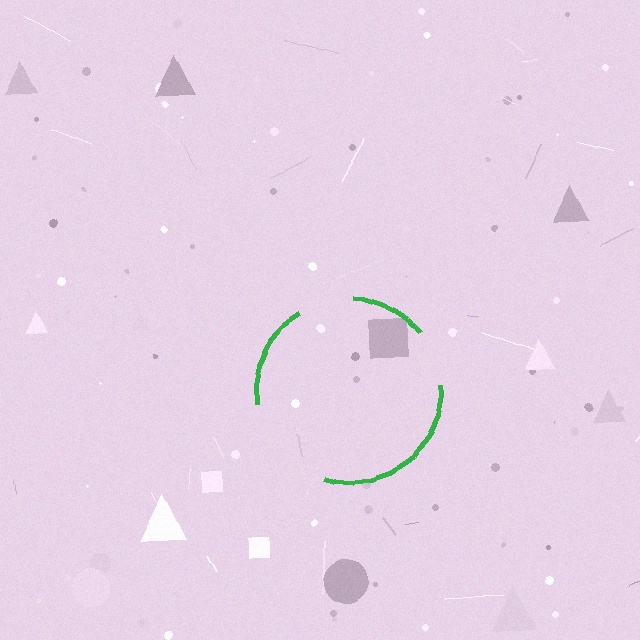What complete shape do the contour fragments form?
The contour fragments form a circle.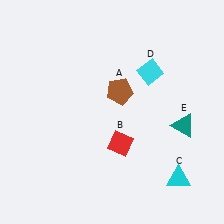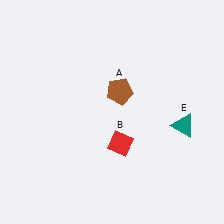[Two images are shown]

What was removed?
The cyan diamond (D), the cyan triangle (C) were removed in Image 2.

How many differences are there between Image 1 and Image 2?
There are 2 differences between the two images.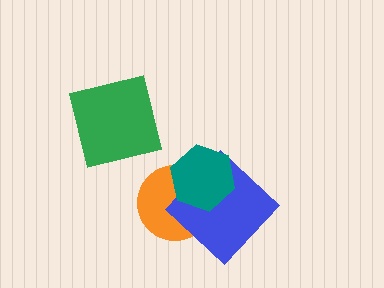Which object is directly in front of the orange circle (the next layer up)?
The blue diamond is directly in front of the orange circle.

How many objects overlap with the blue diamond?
2 objects overlap with the blue diamond.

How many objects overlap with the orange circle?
2 objects overlap with the orange circle.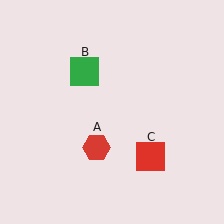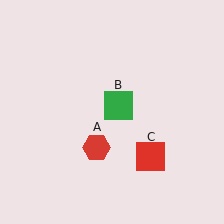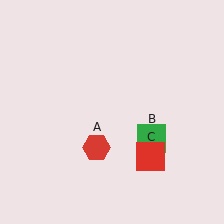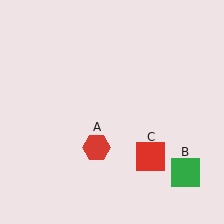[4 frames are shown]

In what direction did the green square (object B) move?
The green square (object B) moved down and to the right.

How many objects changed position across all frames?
1 object changed position: green square (object B).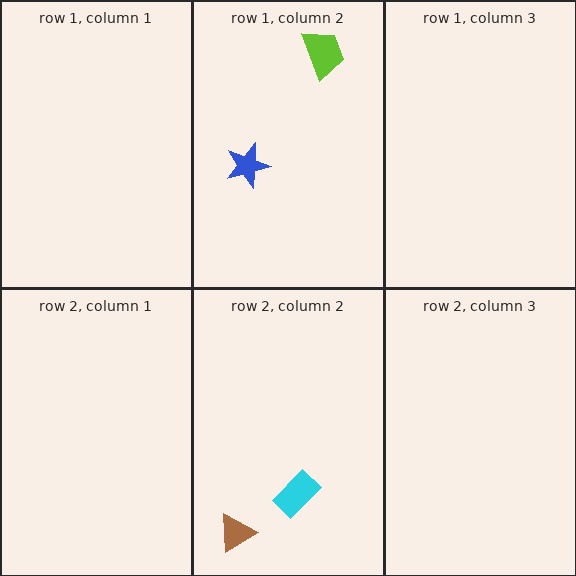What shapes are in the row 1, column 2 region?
The blue star, the lime trapezoid.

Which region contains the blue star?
The row 1, column 2 region.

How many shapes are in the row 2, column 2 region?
2.